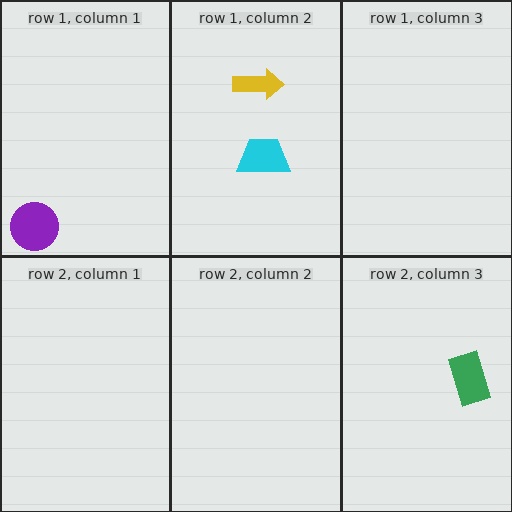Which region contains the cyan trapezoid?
The row 1, column 2 region.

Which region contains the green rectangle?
The row 2, column 3 region.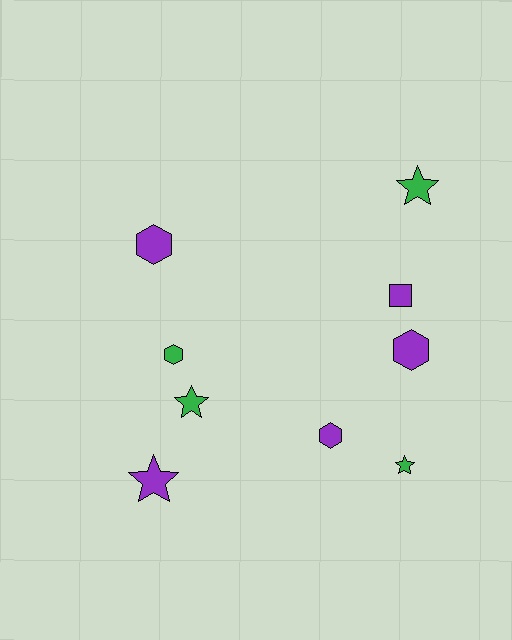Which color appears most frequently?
Purple, with 5 objects.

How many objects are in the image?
There are 9 objects.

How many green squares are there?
There are no green squares.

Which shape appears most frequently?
Star, with 4 objects.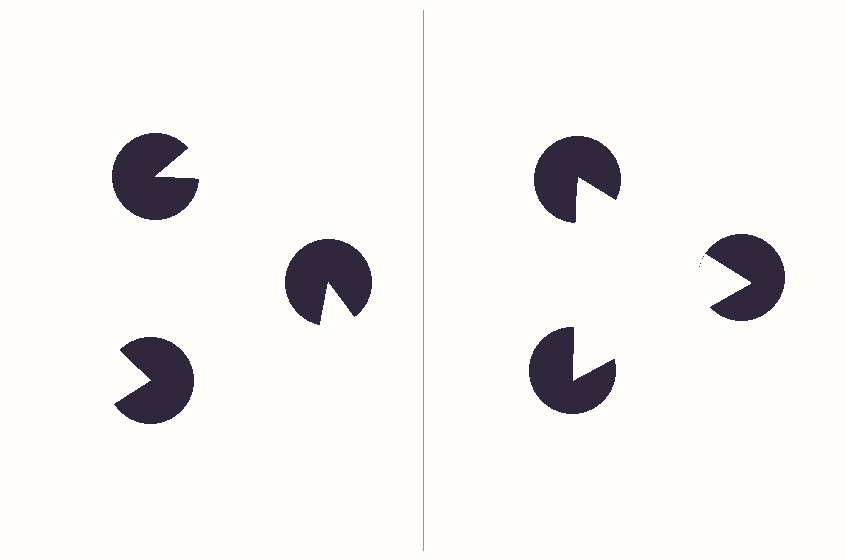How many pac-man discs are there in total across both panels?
6 — 3 on each side.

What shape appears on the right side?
An illusory triangle.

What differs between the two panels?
The pac-man discs are positioned identically on both sides; only the wedge orientations differ. On the right they align to a triangle; on the left they are misaligned.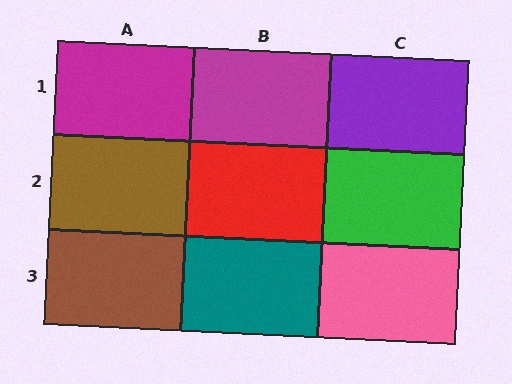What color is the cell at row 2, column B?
Red.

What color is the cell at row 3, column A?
Brown.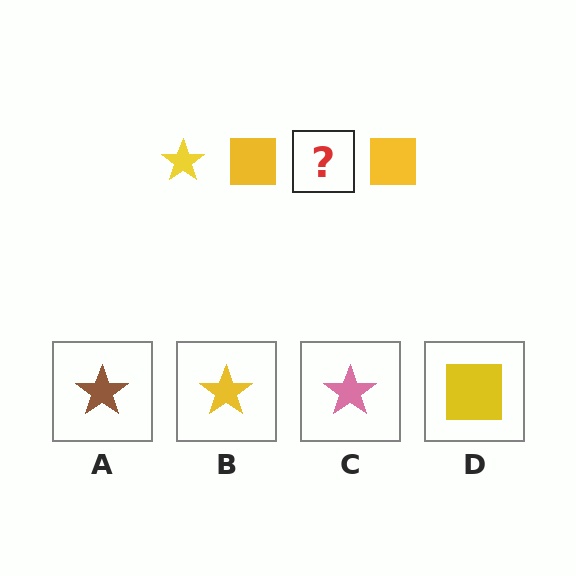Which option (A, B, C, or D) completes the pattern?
B.